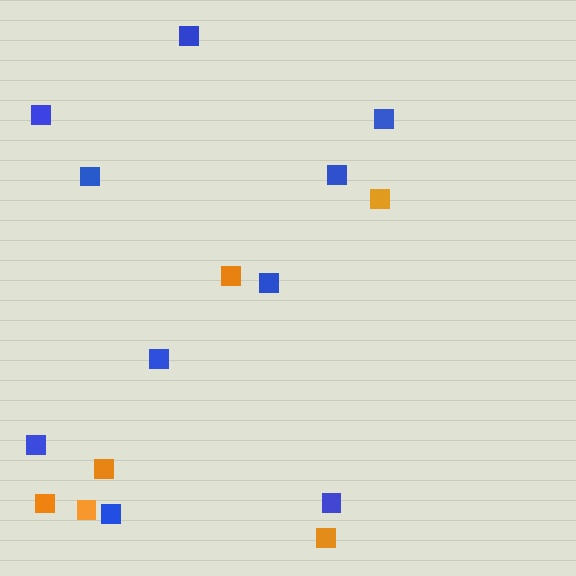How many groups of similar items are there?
There are 2 groups: one group of orange squares (6) and one group of blue squares (10).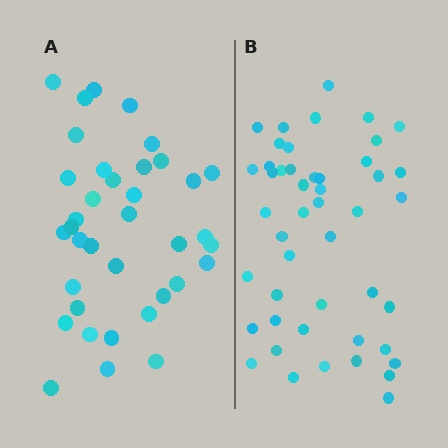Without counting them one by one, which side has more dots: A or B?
Region B (the right region) has more dots.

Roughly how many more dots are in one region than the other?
Region B has roughly 10 or so more dots than region A.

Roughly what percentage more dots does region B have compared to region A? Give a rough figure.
About 25% more.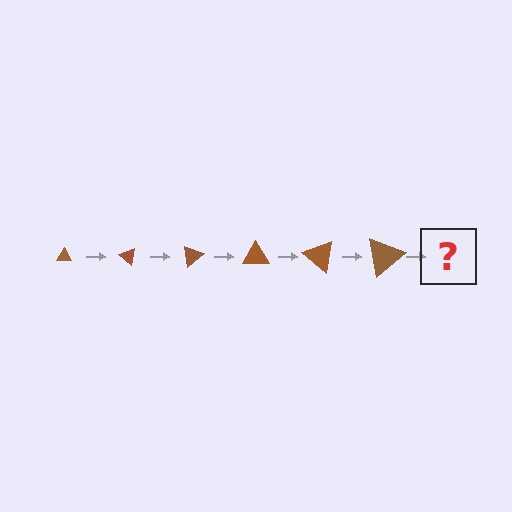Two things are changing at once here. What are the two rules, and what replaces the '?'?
The two rules are that the triangle grows larger each step and it rotates 40 degrees each step. The '?' should be a triangle, larger than the previous one and rotated 240 degrees from the start.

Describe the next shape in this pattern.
It should be a triangle, larger than the previous one and rotated 240 degrees from the start.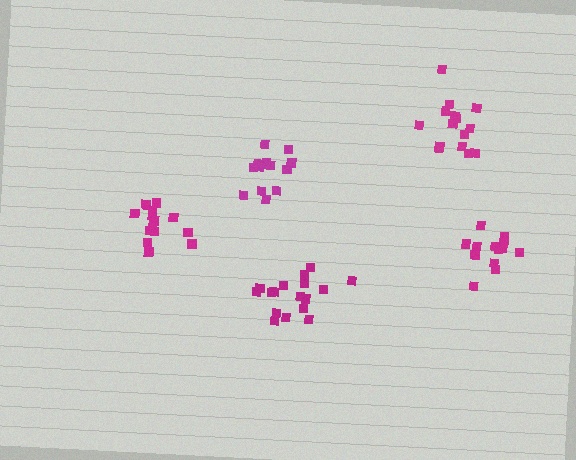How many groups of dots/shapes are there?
There are 5 groups.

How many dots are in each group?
Group 1: 15 dots, Group 2: 13 dots, Group 3: 17 dots, Group 4: 15 dots, Group 5: 17 dots (77 total).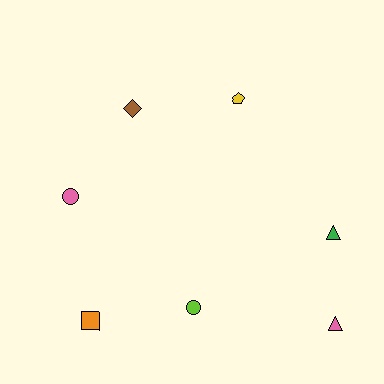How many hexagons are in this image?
There are no hexagons.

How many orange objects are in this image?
There is 1 orange object.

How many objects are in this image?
There are 7 objects.